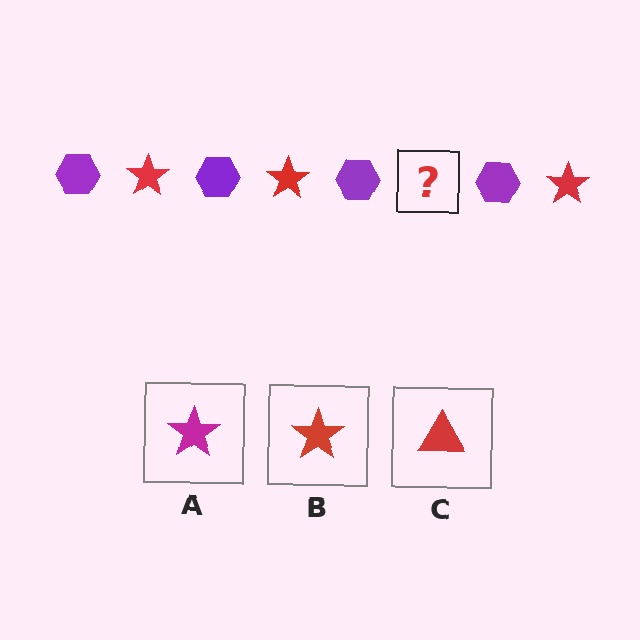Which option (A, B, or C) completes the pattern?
B.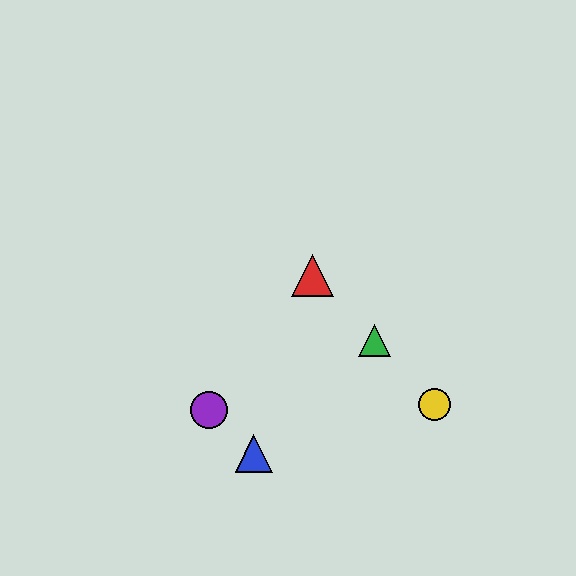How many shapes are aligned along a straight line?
3 shapes (the red triangle, the green triangle, the yellow circle) are aligned along a straight line.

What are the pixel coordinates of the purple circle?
The purple circle is at (209, 410).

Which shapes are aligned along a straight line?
The red triangle, the green triangle, the yellow circle are aligned along a straight line.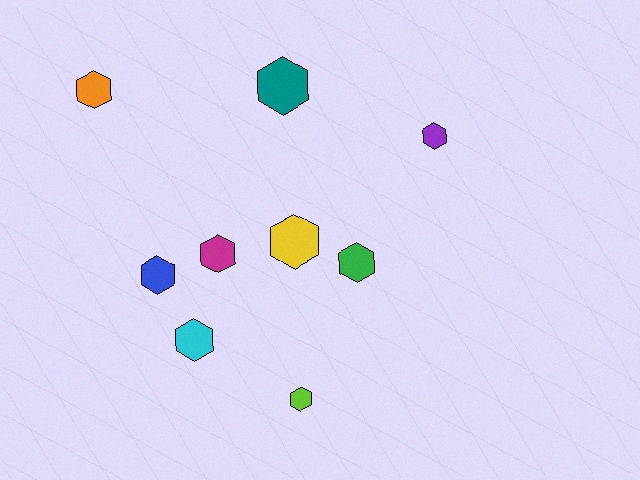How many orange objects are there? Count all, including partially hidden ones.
There is 1 orange object.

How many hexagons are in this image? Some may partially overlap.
There are 9 hexagons.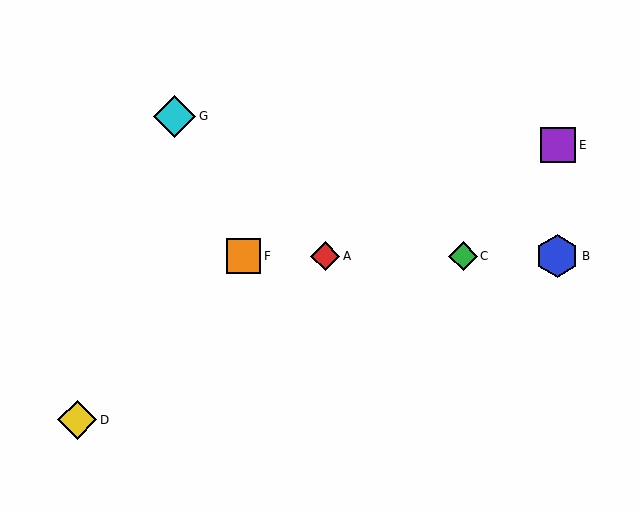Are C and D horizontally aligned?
No, C is at y≈256 and D is at y≈420.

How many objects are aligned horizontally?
4 objects (A, B, C, F) are aligned horizontally.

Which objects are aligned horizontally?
Objects A, B, C, F are aligned horizontally.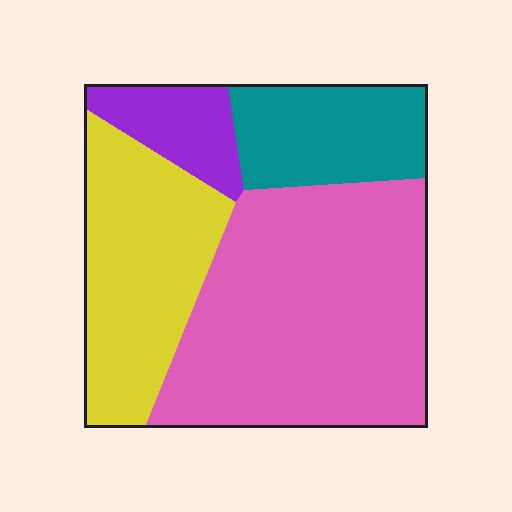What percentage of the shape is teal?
Teal covers roughly 15% of the shape.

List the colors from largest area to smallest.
From largest to smallest: pink, yellow, teal, purple.